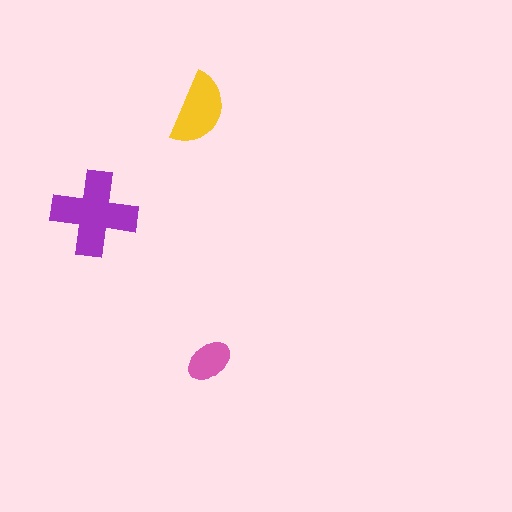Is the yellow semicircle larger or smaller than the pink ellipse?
Larger.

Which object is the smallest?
The pink ellipse.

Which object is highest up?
The yellow semicircle is topmost.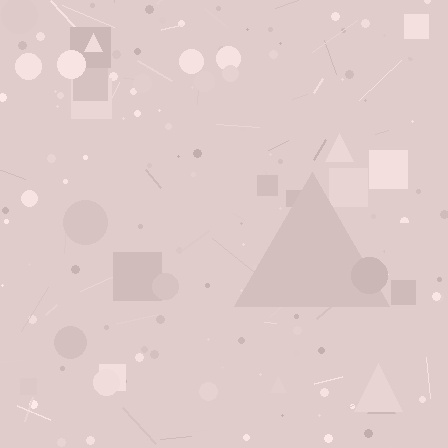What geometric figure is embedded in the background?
A triangle is embedded in the background.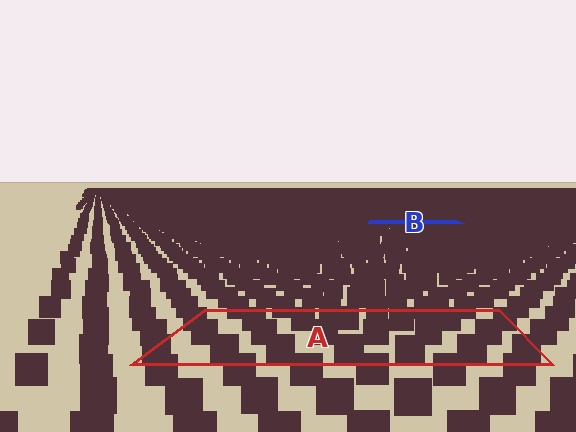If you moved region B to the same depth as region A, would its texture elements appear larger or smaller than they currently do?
They would appear larger. At a closer depth, the same texture elements are projected at a bigger on-screen size.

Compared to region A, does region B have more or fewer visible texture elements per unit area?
Region B has more texture elements per unit area — they are packed more densely because it is farther away.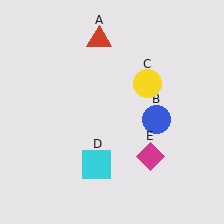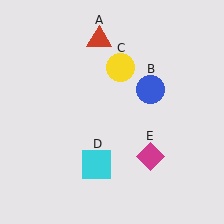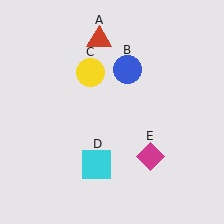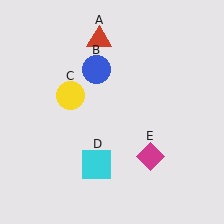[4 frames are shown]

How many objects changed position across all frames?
2 objects changed position: blue circle (object B), yellow circle (object C).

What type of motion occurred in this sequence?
The blue circle (object B), yellow circle (object C) rotated counterclockwise around the center of the scene.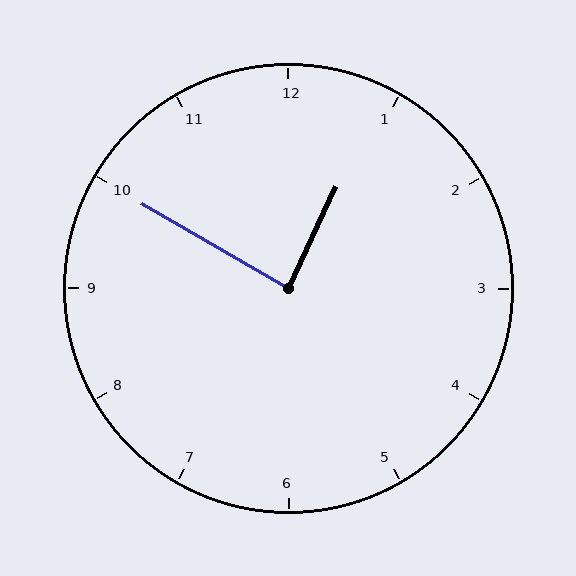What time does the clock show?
12:50.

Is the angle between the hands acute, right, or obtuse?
It is right.